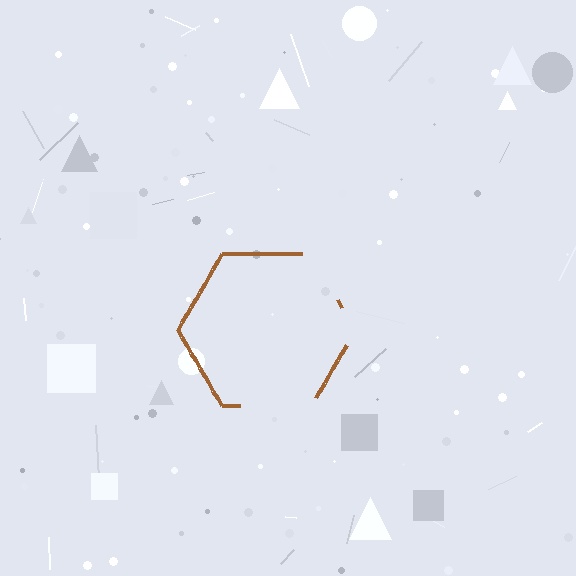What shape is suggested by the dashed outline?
The dashed outline suggests a hexagon.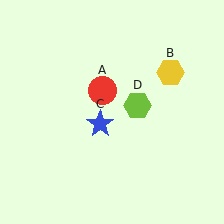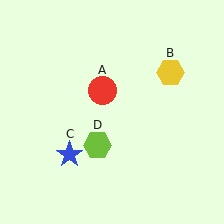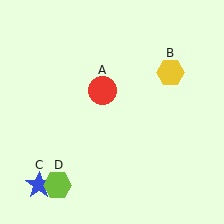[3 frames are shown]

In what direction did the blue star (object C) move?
The blue star (object C) moved down and to the left.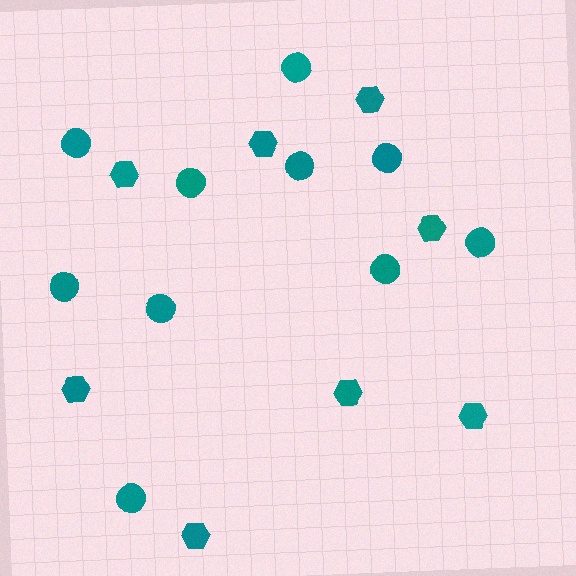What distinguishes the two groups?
There are 2 groups: one group of hexagons (8) and one group of circles (10).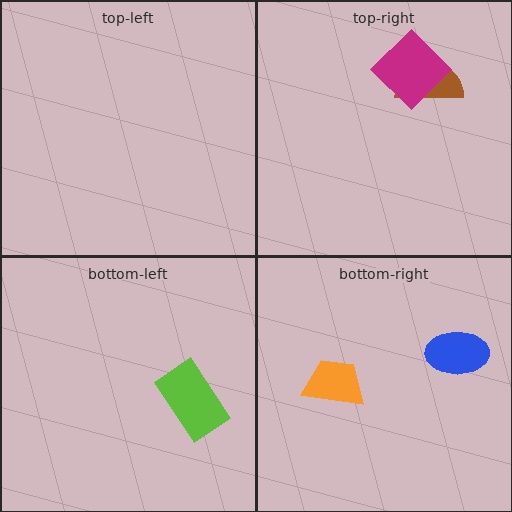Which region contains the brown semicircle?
The top-right region.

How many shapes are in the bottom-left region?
1.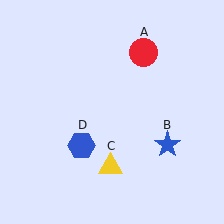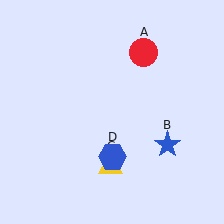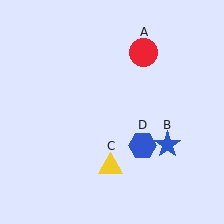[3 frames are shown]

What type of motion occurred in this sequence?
The blue hexagon (object D) rotated counterclockwise around the center of the scene.